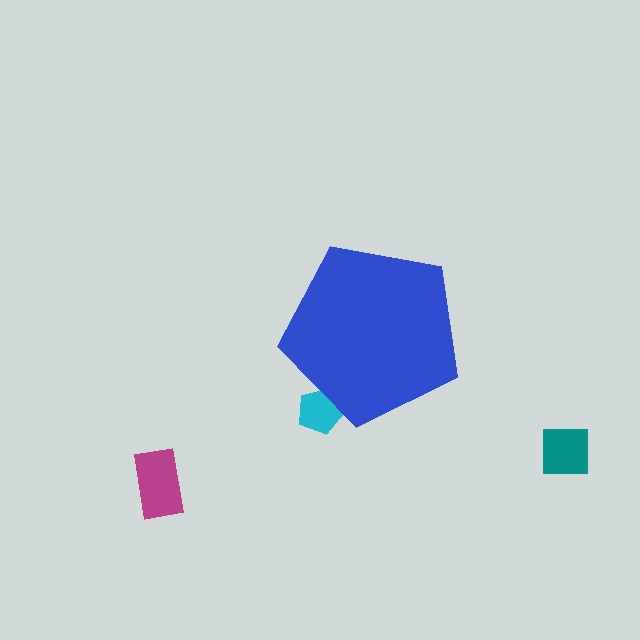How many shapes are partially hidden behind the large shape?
1 shape is partially hidden.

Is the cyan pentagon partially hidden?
Yes, the cyan pentagon is partially hidden behind the blue pentagon.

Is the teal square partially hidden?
No, the teal square is fully visible.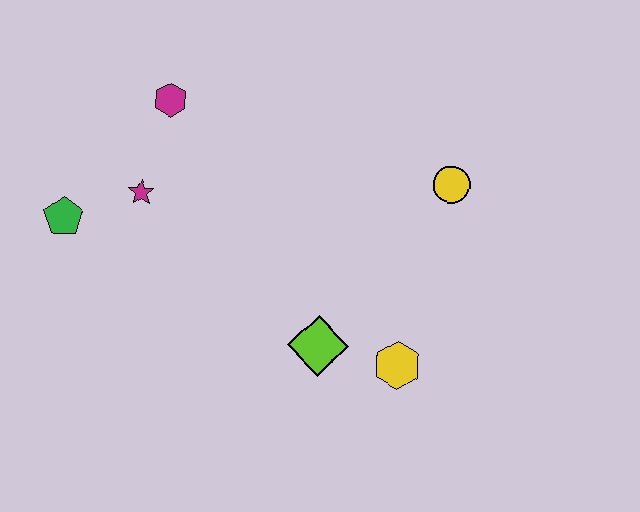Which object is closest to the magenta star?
The green pentagon is closest to the magenta star.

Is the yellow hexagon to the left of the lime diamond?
No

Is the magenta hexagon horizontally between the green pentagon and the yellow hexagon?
Yes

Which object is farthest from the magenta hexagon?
The yellow hexagon is farthest from the magenta hexagon.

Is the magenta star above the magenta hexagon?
No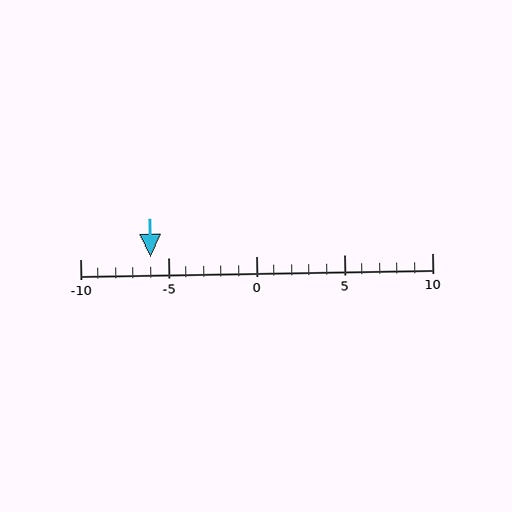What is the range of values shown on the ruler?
The ruler shows values from -10 to 10.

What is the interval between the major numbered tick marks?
The major tick marks are spaced 5 units apart.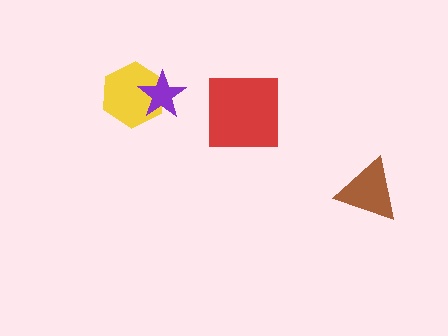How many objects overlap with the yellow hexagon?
1 object overlaps with the yellow hexagon.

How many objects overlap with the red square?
0 objects overlap with the red square.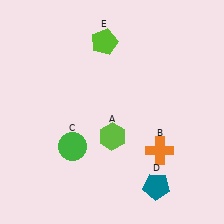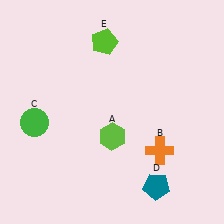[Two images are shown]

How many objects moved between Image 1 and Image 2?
1 object moved between the two images.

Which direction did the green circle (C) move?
The green circle (C) moved left.